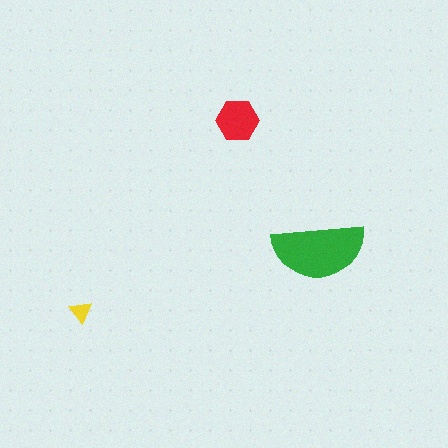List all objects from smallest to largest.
The yellow triangle, the red hexagon, the green semicircle.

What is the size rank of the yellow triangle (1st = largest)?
3rd.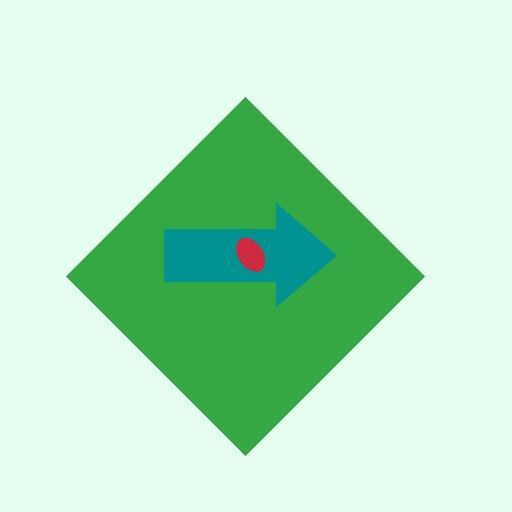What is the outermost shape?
The green diamond.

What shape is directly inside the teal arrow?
The red ellipse.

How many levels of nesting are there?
3.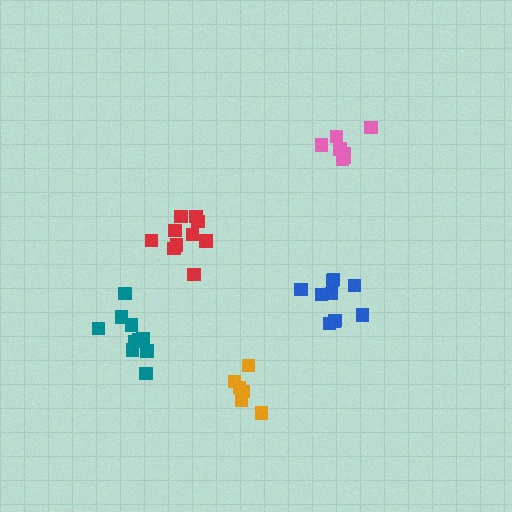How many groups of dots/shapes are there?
There are 5 groups.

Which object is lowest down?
The orange cluster is bottommost.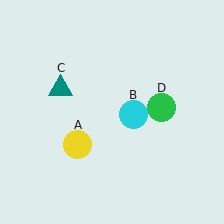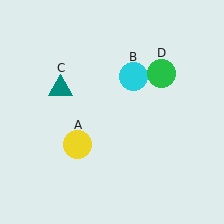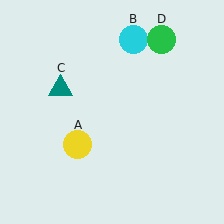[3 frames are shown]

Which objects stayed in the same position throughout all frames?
Yellow circle (object A) and teal triangle (object C) remained stationary.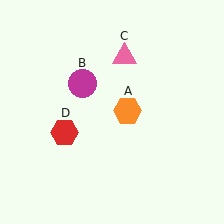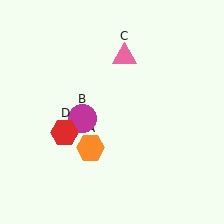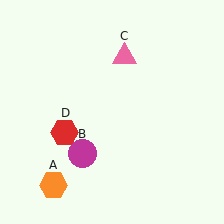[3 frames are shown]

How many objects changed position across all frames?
2 objects changed position: orange hexagon (object A), magenta circle (object B).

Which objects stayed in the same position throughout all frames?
Pink triangle (object C) and red hexagon (object D) remained stationary.